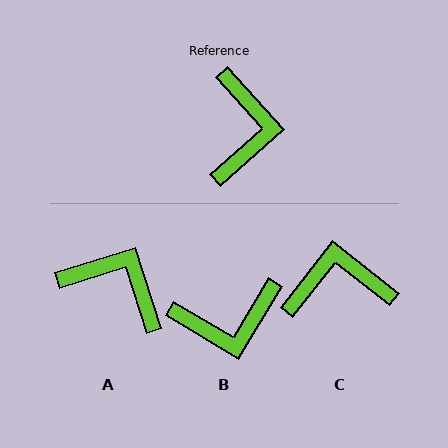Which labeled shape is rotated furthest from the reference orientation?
C, about 100 degrees away.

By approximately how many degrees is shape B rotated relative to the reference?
Approximately 73 degrees clockwise.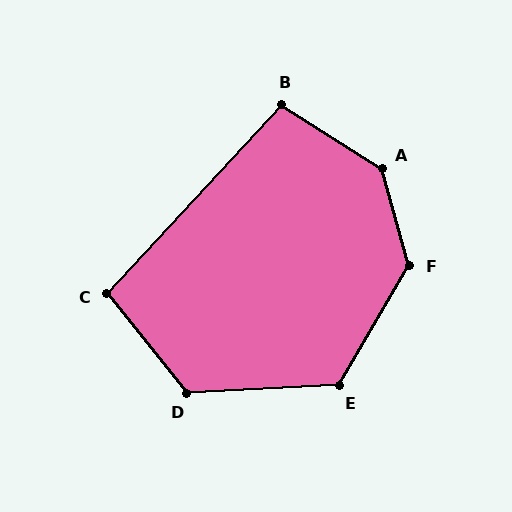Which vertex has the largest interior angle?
A, at approximately 138 degrees.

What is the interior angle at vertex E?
Approximately 123 degrees (obtuse).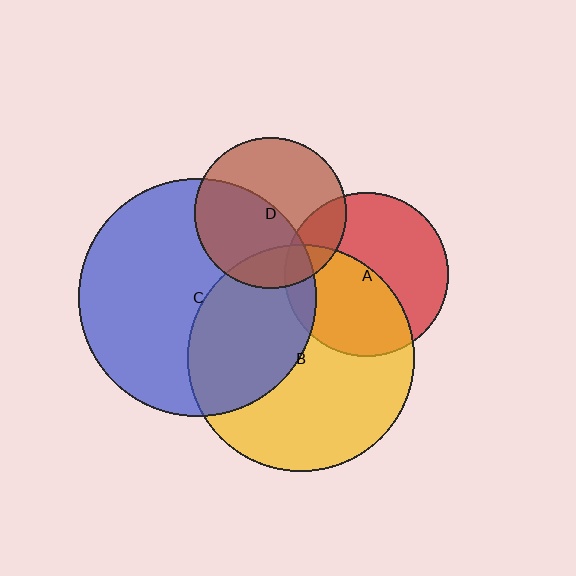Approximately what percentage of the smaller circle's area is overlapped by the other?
Approximately 10%.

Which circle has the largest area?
Circle C (blue).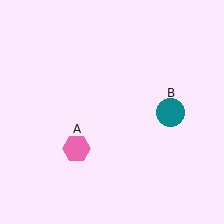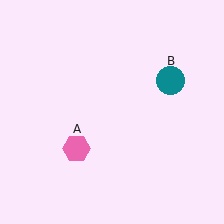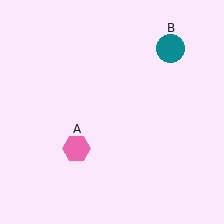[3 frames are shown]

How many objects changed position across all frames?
1 object changed position: teal circle (object B).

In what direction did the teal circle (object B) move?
The teal circle (object B) moved up.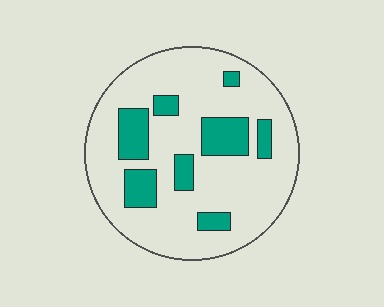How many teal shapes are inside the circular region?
8.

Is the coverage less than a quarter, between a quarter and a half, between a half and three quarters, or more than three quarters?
Less than a quarter.